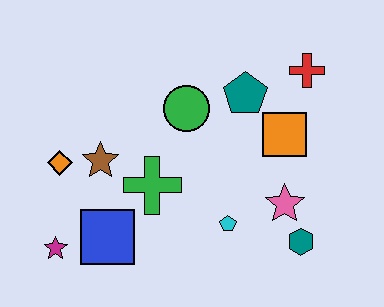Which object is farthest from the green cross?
The red cross is farthest from the green cross.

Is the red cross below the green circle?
No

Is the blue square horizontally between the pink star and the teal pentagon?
No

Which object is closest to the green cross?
The brown star is closest to the green cross.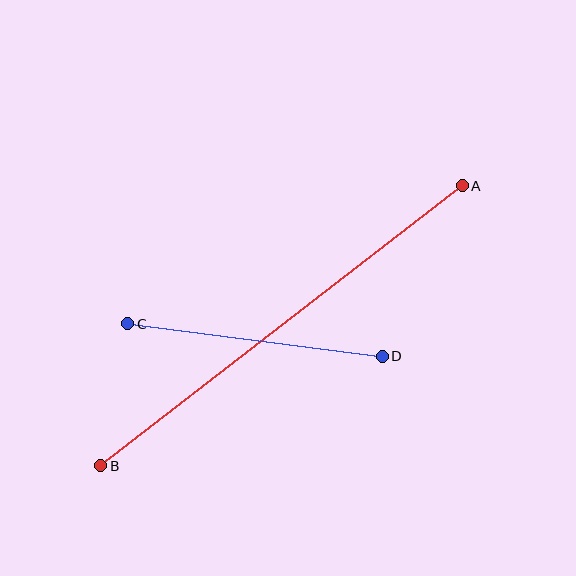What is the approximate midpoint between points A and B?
The midpoint is at approximately (282, 326) pixels.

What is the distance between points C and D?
The distance is approximately 257 pixels.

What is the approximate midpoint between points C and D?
The midpoint is at approximately (255, 340) pixels.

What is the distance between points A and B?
The distance is approximately 457 pixels.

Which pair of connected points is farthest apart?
Points A and B are farthest apart.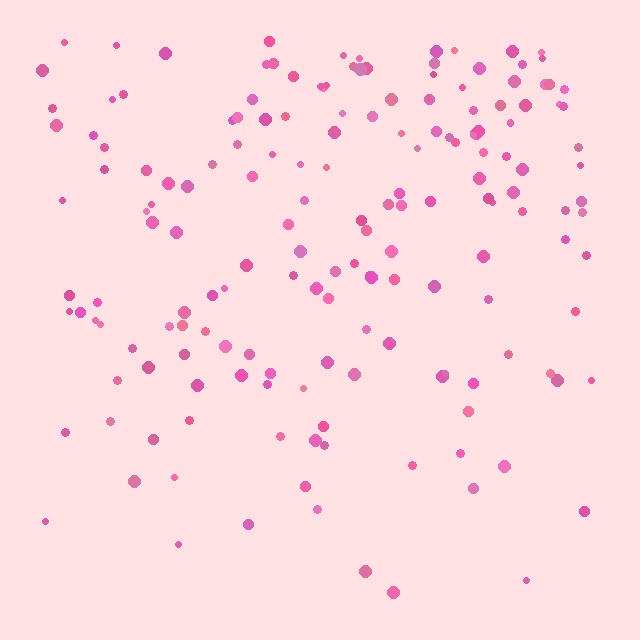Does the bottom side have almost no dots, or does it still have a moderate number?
Still a moderate number, just noticeably fewer than the top.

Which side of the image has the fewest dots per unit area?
The bottom.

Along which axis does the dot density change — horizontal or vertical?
Vertical.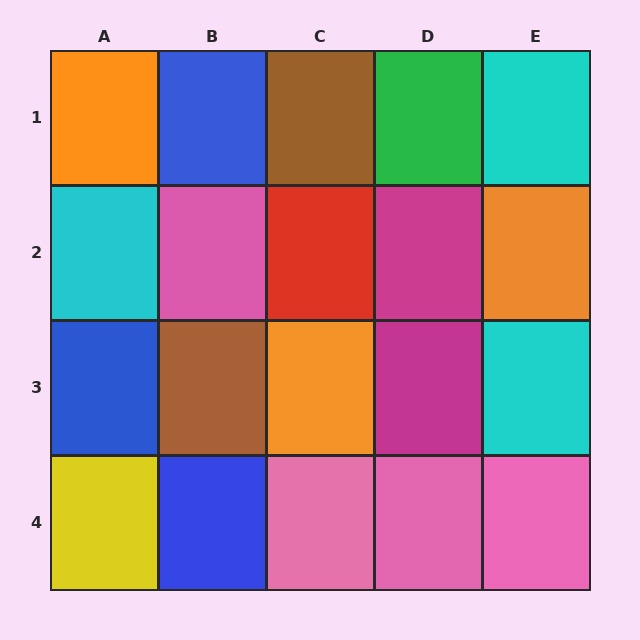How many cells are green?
1 cell is green.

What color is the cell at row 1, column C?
Brown.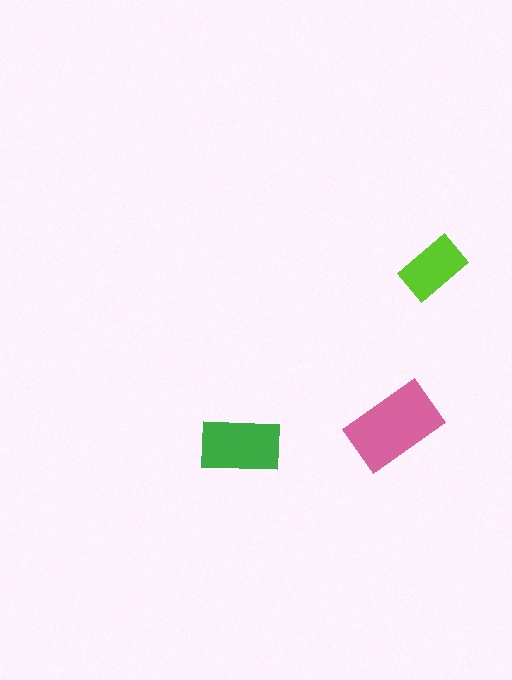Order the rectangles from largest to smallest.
the pink one, the green one, the lime one.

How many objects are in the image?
There are 3 objects in the image.